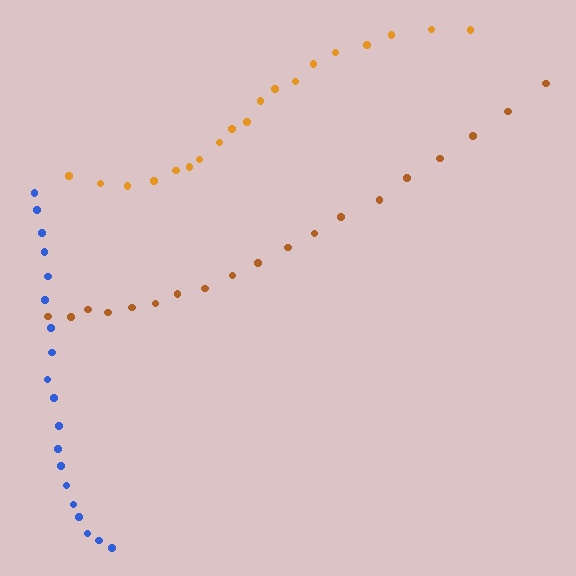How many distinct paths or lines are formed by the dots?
There are 3 distinct paths.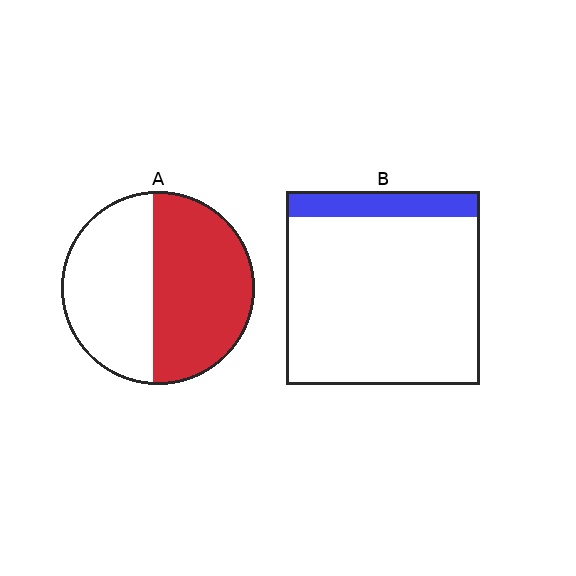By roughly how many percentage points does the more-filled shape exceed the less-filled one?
By roughly 40 percentage points (A over B).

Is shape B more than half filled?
No.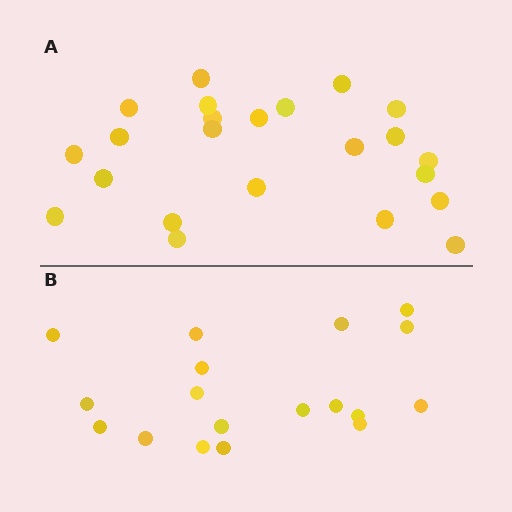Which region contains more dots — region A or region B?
Region A (the top region) has more dots.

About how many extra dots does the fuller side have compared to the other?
Region A has about 5 more dots than region B.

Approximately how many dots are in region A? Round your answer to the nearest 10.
About 20 dots. (The exact count is 23, which rounds to 20.)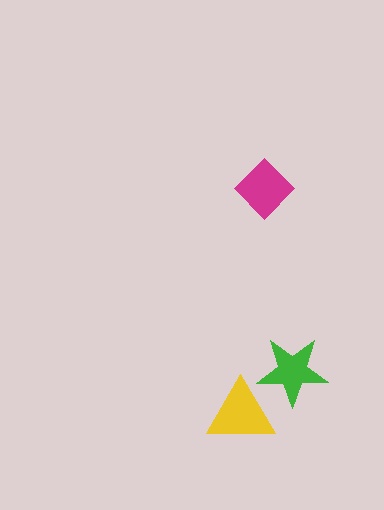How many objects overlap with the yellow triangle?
1 object overlaps with the yellow triangle.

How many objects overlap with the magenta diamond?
0 objects overlap with the magenta diamond.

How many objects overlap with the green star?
1 object overlaps with the green star.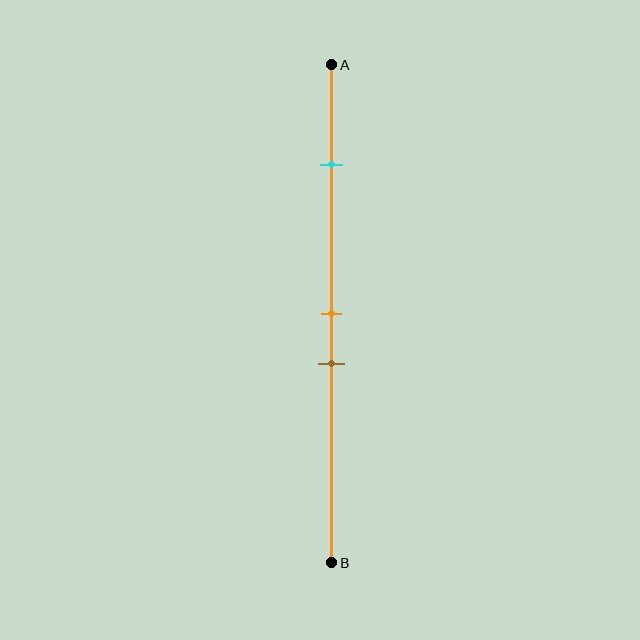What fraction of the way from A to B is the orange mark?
The orange mark is approximately 50% (0.5) of the way from A to B.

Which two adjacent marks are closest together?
The orange and brown marks are the closest adjacent pair.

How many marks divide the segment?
There are 3 marks dividing the segment.